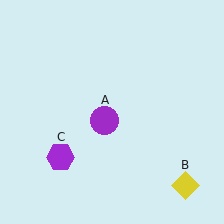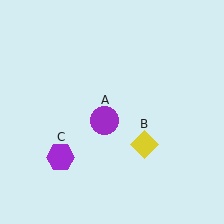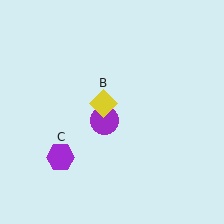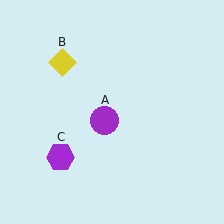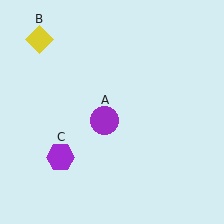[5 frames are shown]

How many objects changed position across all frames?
1 object changed position: yellow diamond (object B).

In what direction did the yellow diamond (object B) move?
The yellow diamond (object B) moved up and to the left.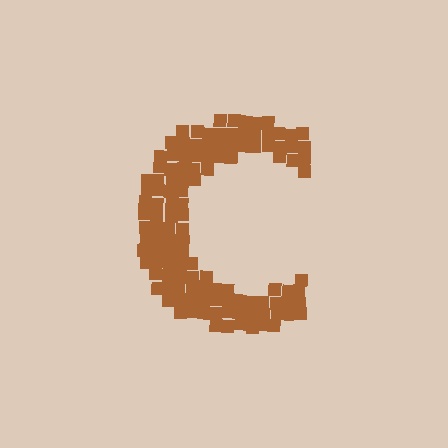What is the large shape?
The large shape is the letter C.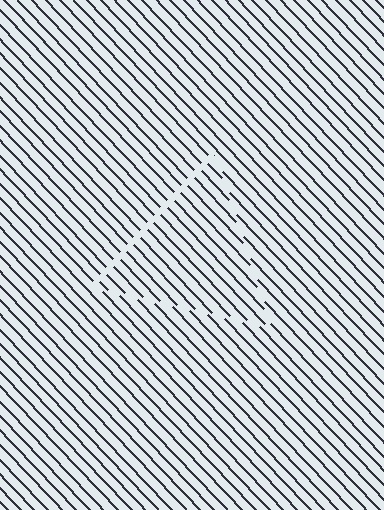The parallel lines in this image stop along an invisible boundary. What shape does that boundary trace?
An illusory triangle. The interior of the shape contains the same grating, shifted by half a period — the contour is defined by the phase discontinuity where line-ends from the inner and outer gratings abut.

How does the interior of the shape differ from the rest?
The interior of the shape contains the same grating, shifted by half a period — the contour is defined by the phase discontinuity where line-ends from the inner and outer gratings abut.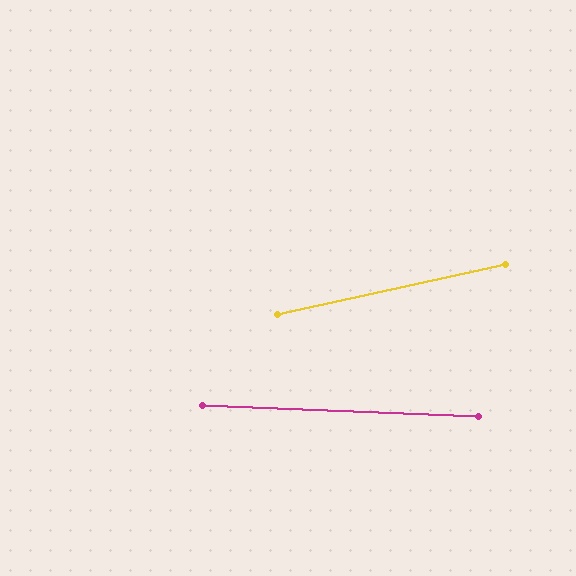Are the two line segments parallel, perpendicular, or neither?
Neither parallel nor perpendicular — they differ by about 15°.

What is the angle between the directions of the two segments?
Approximately 15 degrees.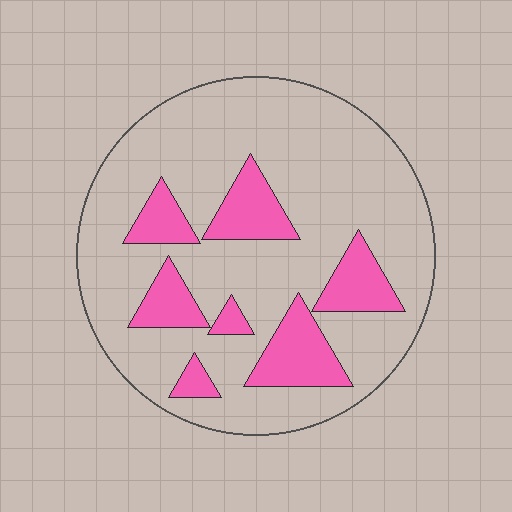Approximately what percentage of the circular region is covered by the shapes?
Approximately 20%.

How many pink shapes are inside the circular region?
7.